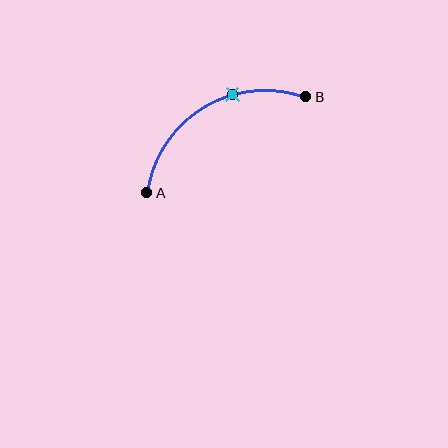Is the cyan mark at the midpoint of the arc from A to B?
No. The cyan mark lies on the arc but is closer to endpoint B. The arc midpoint would be at the point on the curve equidistant along the arc from both A and B.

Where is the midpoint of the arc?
The arc midpoint is the point on the curve farthest from the straight line joining A and B. It sits above that line.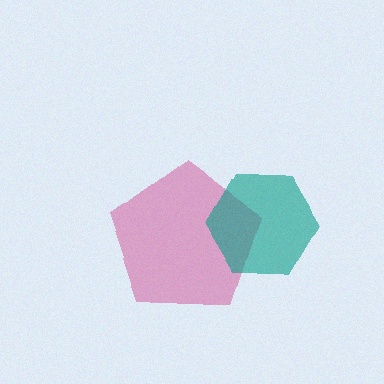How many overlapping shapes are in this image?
There are 2 overlapping shapes in the image.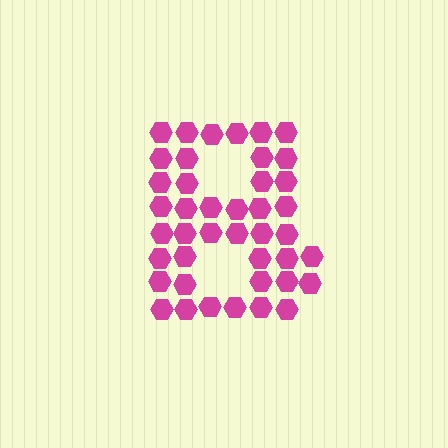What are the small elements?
The small elements are hexagons.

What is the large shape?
The large shape is the letter B.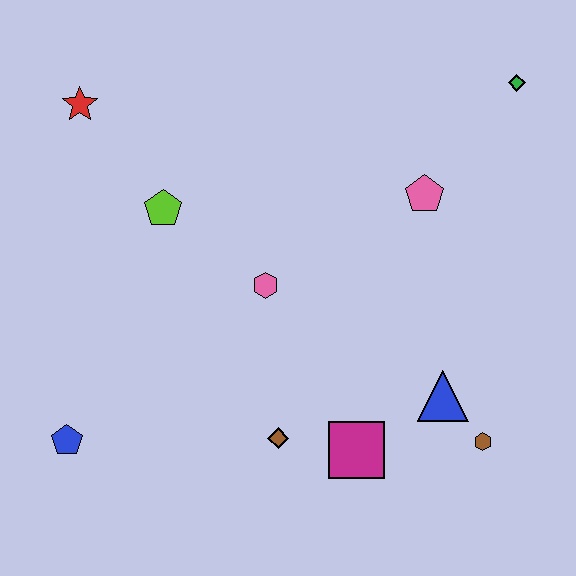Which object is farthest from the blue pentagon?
The green diamond is farthest from the blue pentagon.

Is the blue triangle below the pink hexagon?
Yes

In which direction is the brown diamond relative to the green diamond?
The brown diamond is below the green diamond.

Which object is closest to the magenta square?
The brown diamond is closest to the magenta square.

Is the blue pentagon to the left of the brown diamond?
Yes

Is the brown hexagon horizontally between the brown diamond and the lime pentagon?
No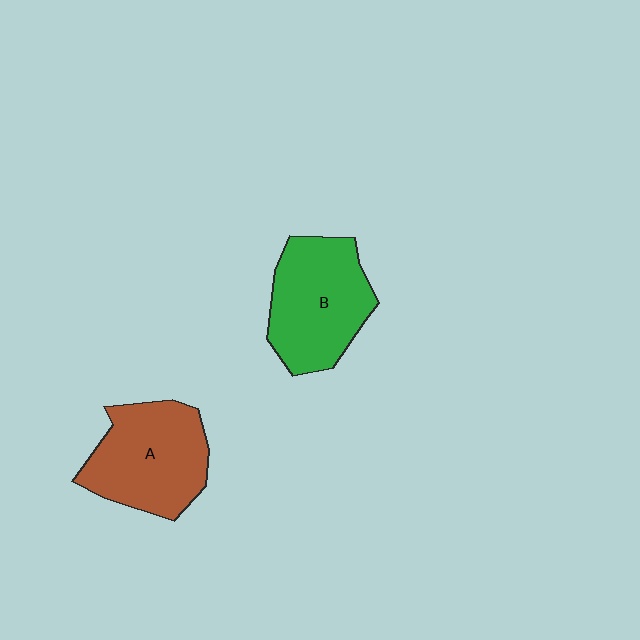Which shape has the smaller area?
Shape B (green).